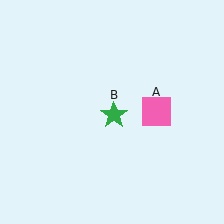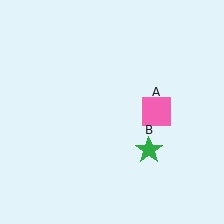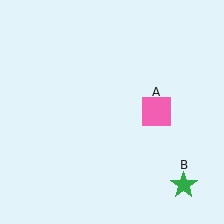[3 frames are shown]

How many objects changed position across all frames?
1 object changed position: green star (object B).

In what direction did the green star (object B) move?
The green star (object B) moved down and to the right.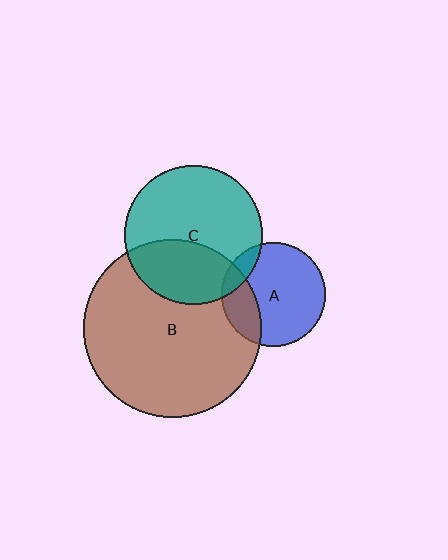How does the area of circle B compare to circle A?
Approximately 2.9 times.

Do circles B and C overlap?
Yes.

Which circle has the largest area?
Circle B (brown).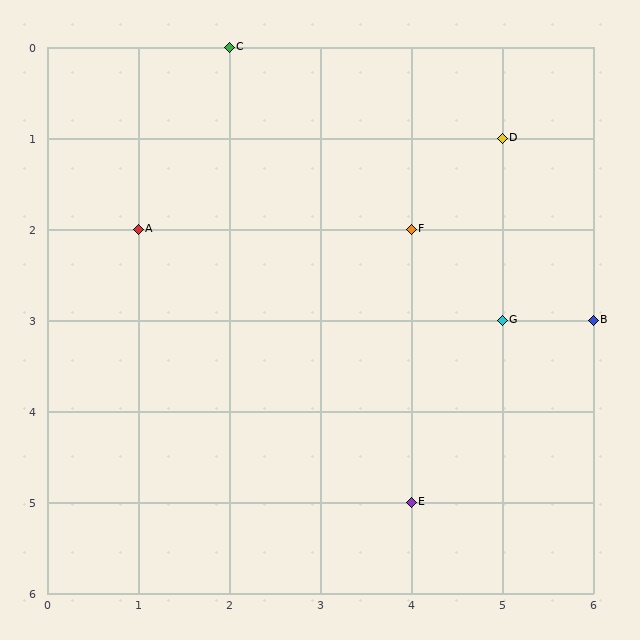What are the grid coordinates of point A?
Point A is at grid coordinates (1, 2).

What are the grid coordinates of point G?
Point G is at grid coordinates (5, 3).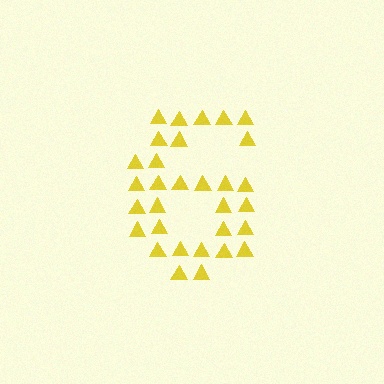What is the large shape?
The large shape is the digit 6.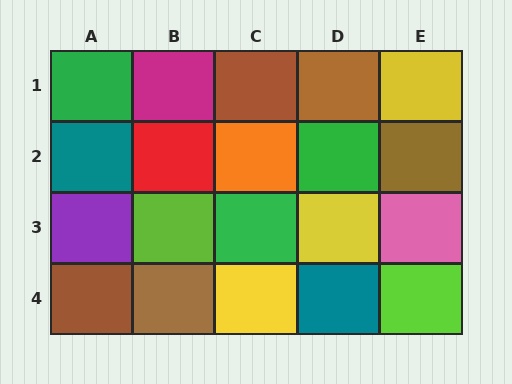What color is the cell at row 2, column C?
Orange.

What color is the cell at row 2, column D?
Green.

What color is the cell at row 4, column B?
Brown.